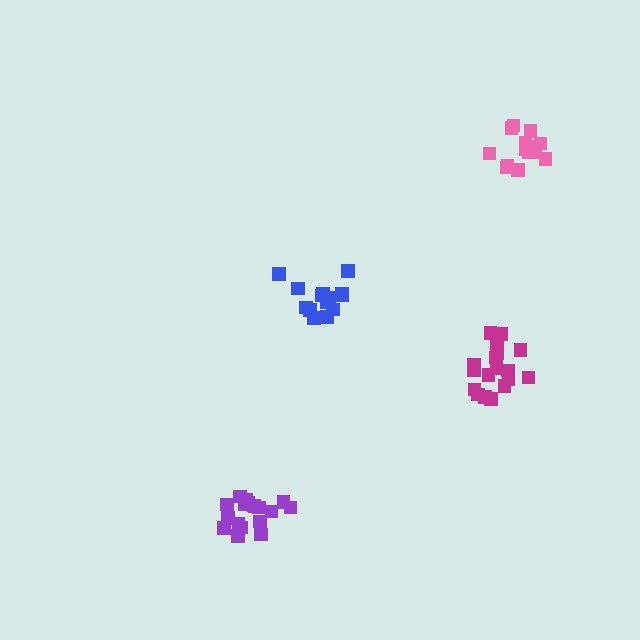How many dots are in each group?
Group 1: 14 dots, Group 2: 15 dots, Group 3: 18 dots, Group 4: 18 dots (65 total).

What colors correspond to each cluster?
The clusters are colored: blue, pink, magenta, purple.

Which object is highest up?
The pink cluster is topmost.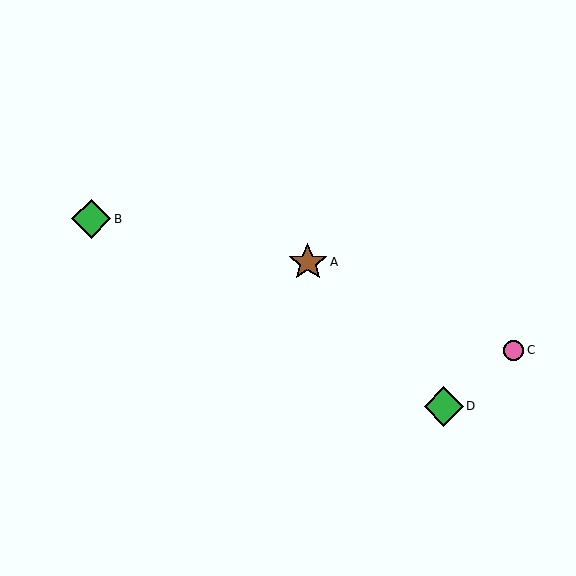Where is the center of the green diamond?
The center of the green diamond is at (444, 406).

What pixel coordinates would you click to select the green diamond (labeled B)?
Click at (91, 219) to select the green diamond B.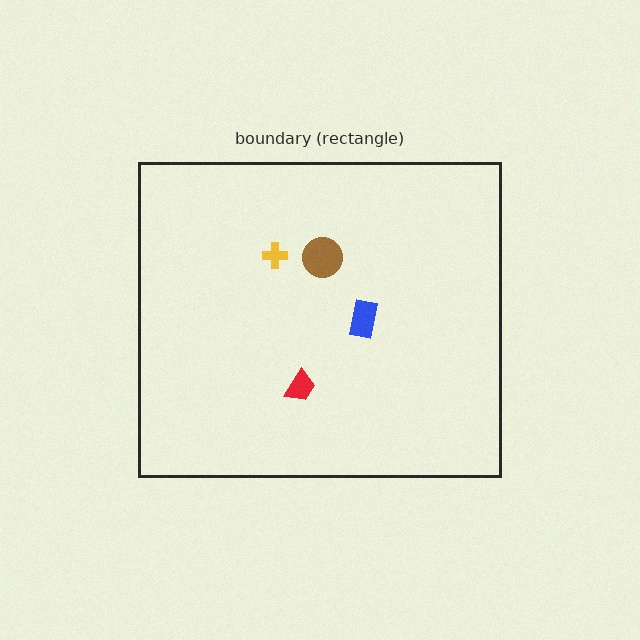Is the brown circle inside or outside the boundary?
Inside.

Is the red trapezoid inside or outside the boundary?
Inside.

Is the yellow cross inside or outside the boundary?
Inside.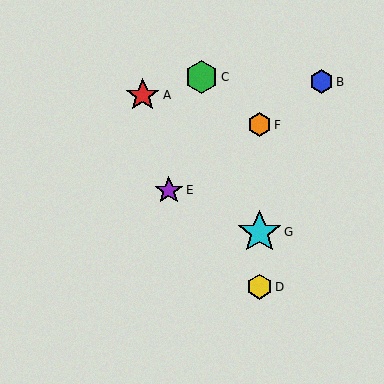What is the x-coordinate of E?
Object E is at x≈169.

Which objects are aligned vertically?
Objects D, F, G are aligned vertically.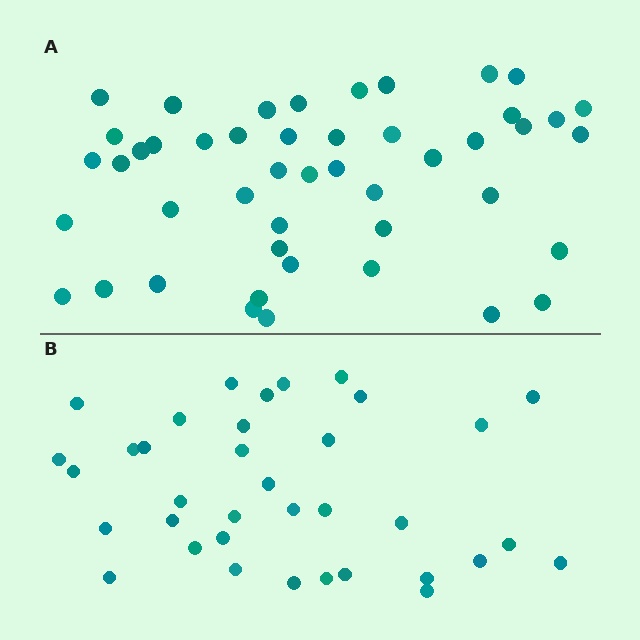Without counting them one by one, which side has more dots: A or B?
Region A (the top region) has more dots.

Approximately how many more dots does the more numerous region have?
Region A has roughly 12 or so more dots than region B.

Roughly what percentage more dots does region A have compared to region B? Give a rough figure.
About 30% more.